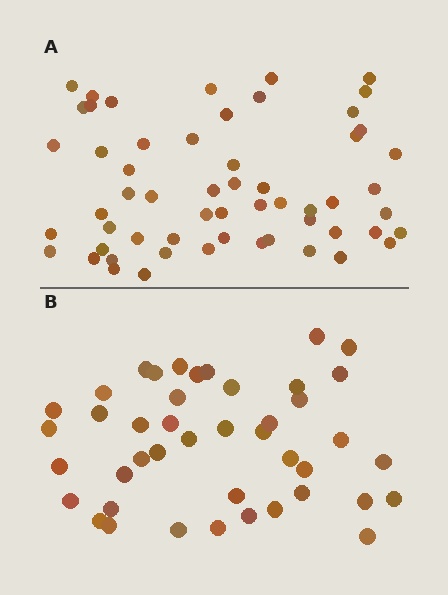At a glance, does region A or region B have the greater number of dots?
Region A (the top region) has more dots.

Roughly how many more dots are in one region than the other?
Region A has approximately 15 more dots than region B.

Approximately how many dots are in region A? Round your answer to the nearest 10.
About 60 dots. (The exact count is 57, which rounds to 60.)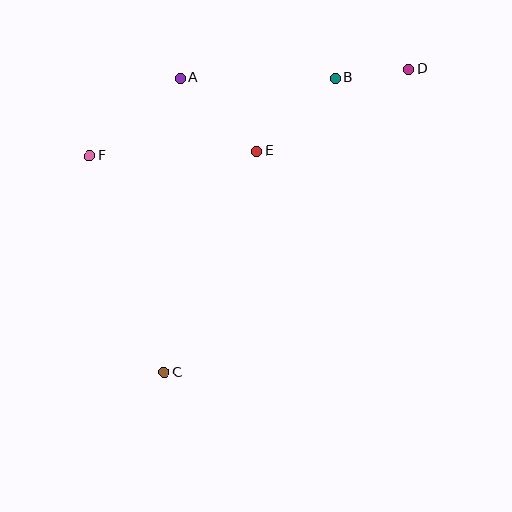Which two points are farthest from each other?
Points C and D are farthest from each other.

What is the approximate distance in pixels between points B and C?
The distance between B and C is approximately 340 pixels.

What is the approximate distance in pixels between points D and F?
The distance between D and F is approximately 330 pixels.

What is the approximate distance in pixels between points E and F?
The distance between E and F is approximately 167 pixels.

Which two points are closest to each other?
Points B and D are closest to each other.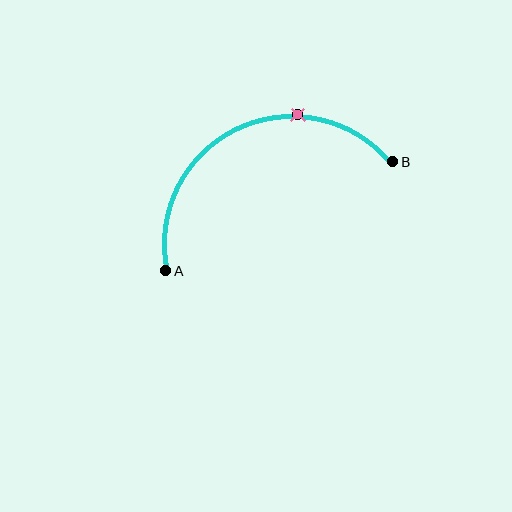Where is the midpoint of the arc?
The arc midpoint is the point on the curve farthest from the straight line joining A and B. It sits above that line.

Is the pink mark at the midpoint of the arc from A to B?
No. The pink mark lies on the arc but is closer to endpoint B. The arc midpoint would be at the point on the curve equidistant along the arc from both A and B.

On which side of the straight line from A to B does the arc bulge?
The arc bulges above the straight line connecting A and B.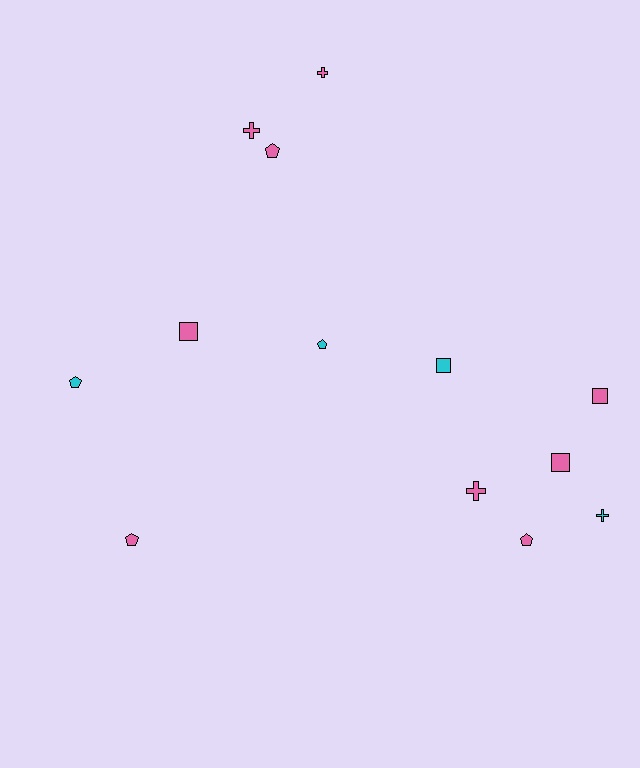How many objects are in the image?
There are 13 objects.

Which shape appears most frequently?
Pentagon, with 5 objects.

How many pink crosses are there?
There are 3 pink crosses.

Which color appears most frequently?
Pink, with 9 objects.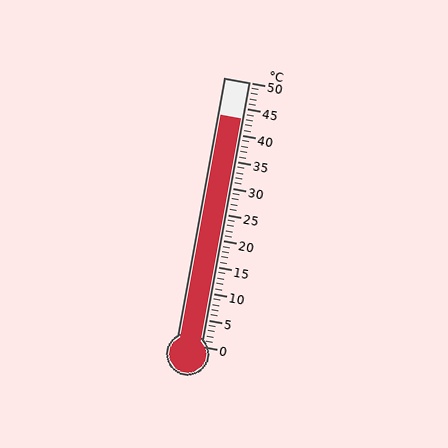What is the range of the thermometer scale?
The thermometer scale ranges from 0°C to 50°C.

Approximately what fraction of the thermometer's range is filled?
The thermometer is filled to approximately 85% of its range.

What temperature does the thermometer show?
The thermometer shows approximately 43°C.